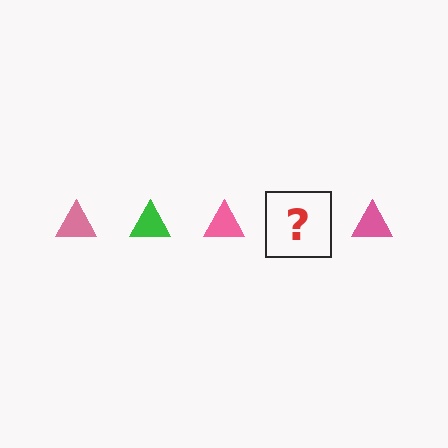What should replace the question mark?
The question mark should be replaced with a green triangle.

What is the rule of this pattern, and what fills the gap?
The rule is that the pattern cycles through pink, green triangles. The gap should be filled with a green triangle.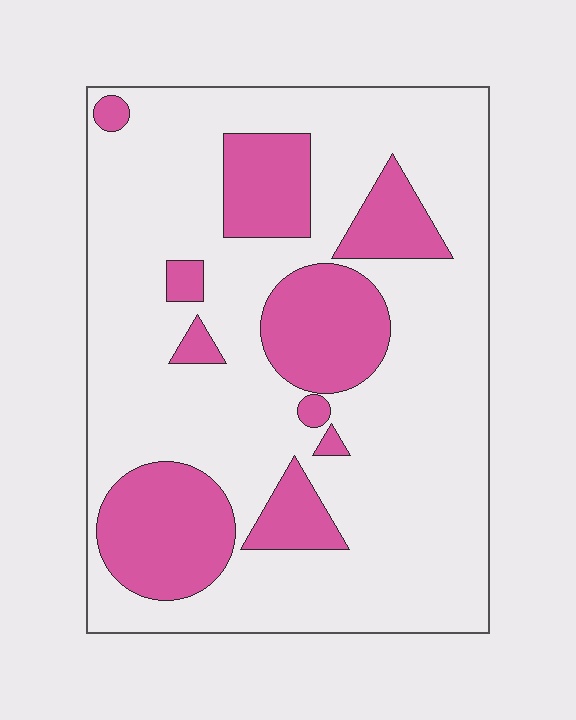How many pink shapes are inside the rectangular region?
10.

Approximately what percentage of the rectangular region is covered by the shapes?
Approximately 25%.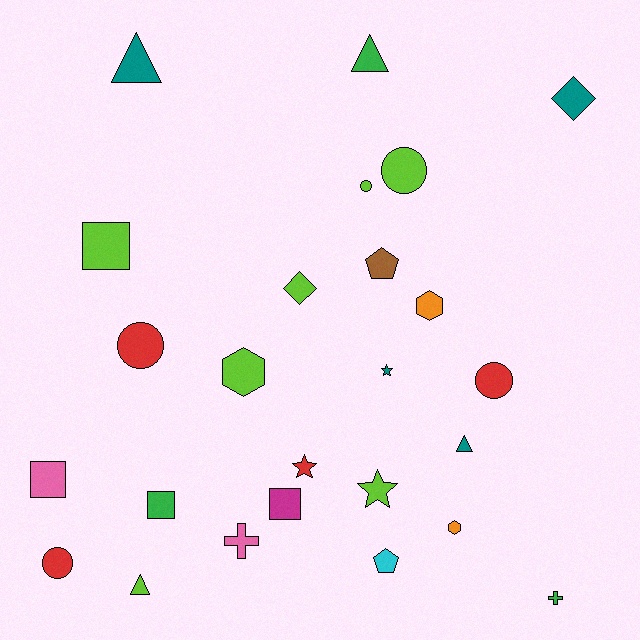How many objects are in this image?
There are 25 objects.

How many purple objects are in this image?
There are no purple objects.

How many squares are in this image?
There are 4 squares.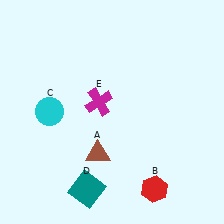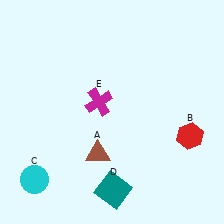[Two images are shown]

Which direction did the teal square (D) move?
The teal square (D) moved right.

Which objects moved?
The objects that moved are: the red hexagon (B), the cyan circle (C), the teal square (D).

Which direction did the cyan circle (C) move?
The cyan circle (C) moved down.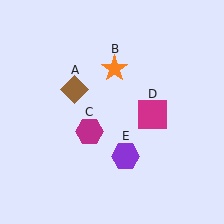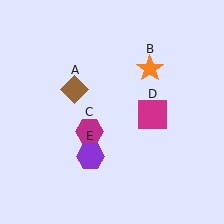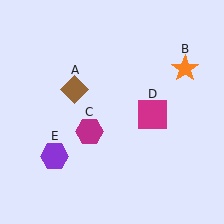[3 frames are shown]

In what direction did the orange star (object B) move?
The orange star (object B) moved right.